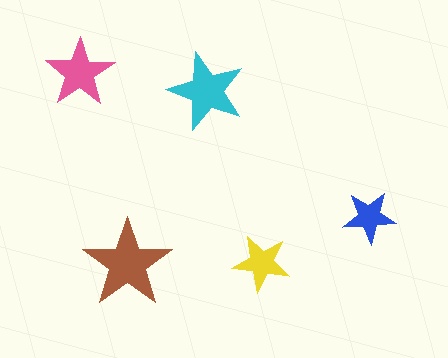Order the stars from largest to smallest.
the brown one, the cyan one, the pink one, the yellow one, the blue one.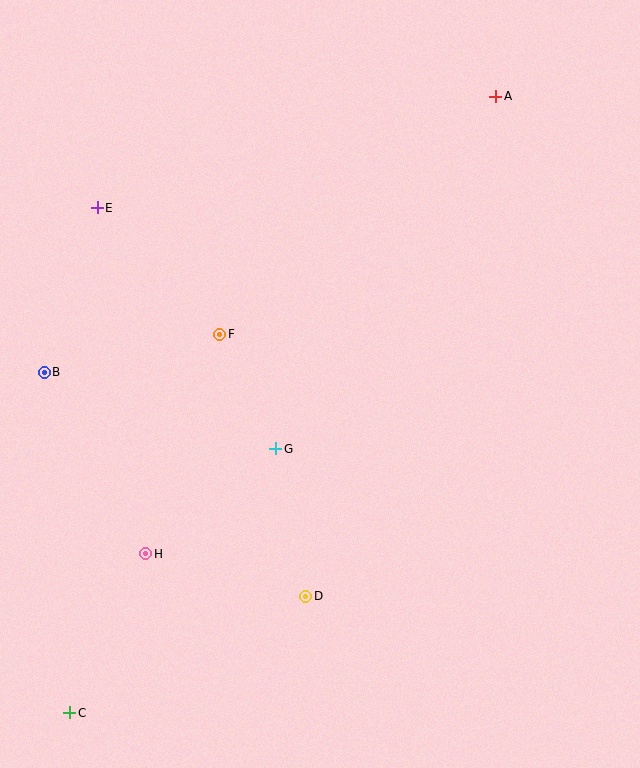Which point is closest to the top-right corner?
Point A is closest to the top-right corner.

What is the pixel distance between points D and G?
The distance between D and G is 150 pixels.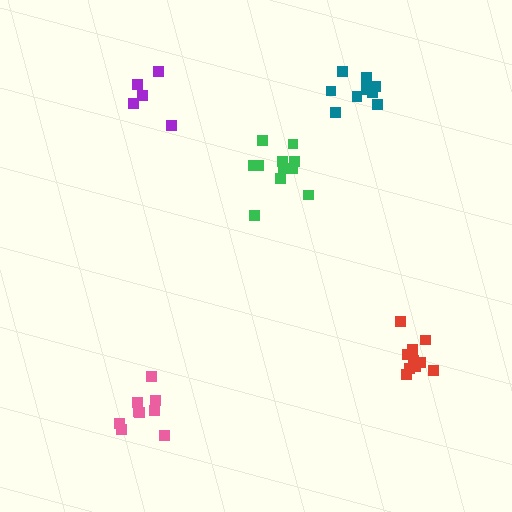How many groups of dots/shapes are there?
There are 5 groups.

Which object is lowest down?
The pink cluster is bottommost.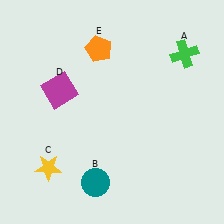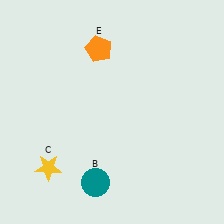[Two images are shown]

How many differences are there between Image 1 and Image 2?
There are 2 differences between the two images.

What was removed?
The magenta square (D), the green cross (A) were removed in Image 2.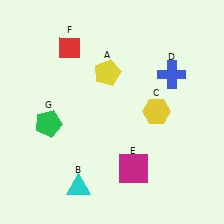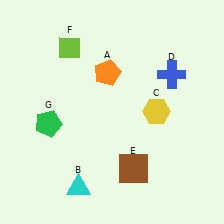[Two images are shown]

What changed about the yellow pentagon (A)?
In Image 1, A is yellow. In Image 2, it changed to orange.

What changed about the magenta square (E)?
In Image 1, E is magenta. In Image 2, it changed to brown.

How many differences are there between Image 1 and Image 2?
There are 3 differences between the two images.